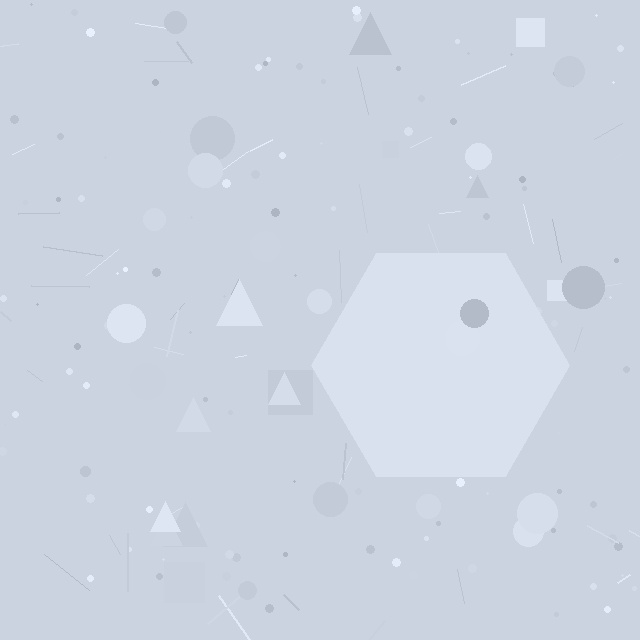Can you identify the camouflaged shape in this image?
The camouflaged shape is a hexagon.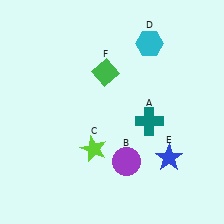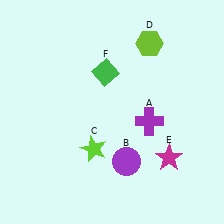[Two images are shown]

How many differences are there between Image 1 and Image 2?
There are 3 differences between the two images.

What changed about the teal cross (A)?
In Image 1, A is teal. In Image 2, it changed to purple.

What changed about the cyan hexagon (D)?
In Image 1, D is cyan. In Image 2, it changed to lime.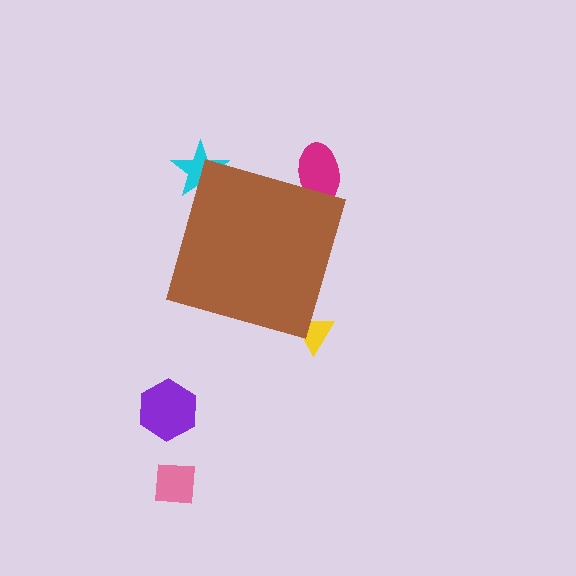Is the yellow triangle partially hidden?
Yes, the yellow triangle is partially hidden behind the brown diamond.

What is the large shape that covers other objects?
A brown diamond.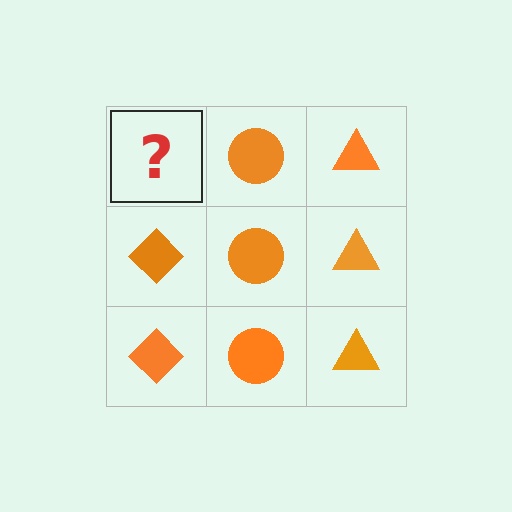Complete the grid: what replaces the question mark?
The question mark should be replaced with an orange diamond.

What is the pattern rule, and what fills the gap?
The rule is that each column has a consistent shape. The gap should be filled with an orange diamond.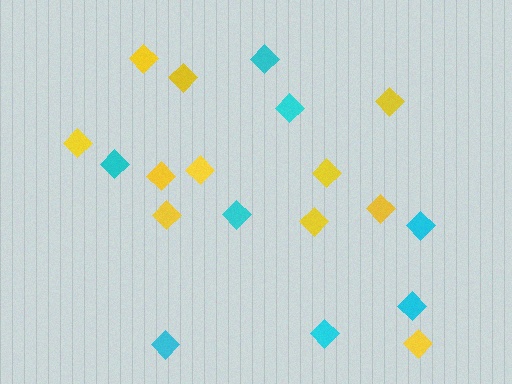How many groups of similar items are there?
There are 2 groups: one group of yellow diamonds (11) and one group of cyan diamonds (8).